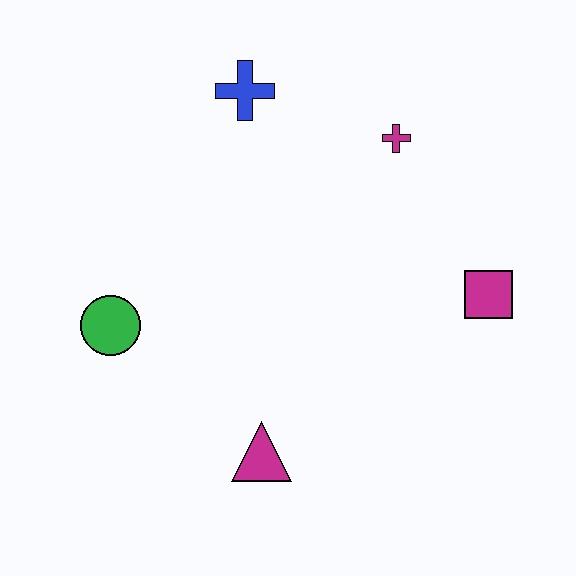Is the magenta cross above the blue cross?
No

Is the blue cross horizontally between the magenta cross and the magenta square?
No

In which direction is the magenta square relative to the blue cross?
The magenta square is to the right of the blue cross.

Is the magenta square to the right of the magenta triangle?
Yes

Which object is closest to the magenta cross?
The blue cross is closest to the magenta cross.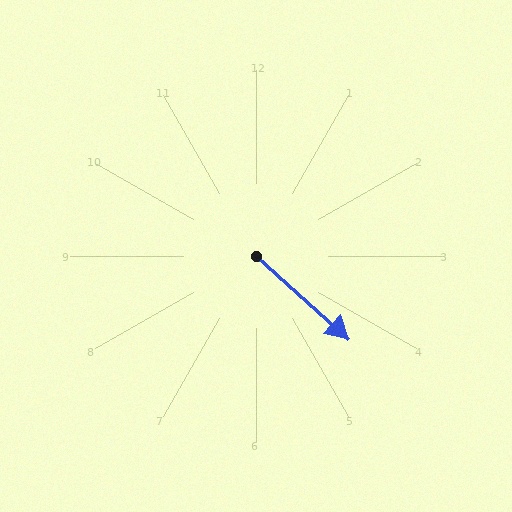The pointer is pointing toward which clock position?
Roughly 4 o'clock.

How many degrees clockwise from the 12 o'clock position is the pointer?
Approximately 132 degrees.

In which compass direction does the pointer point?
Southeast.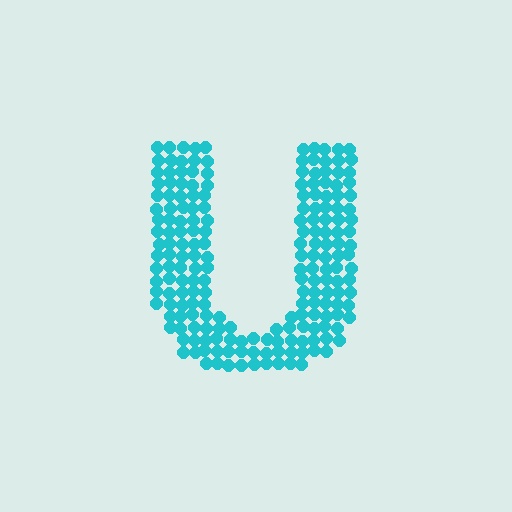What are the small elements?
The small elements are circles.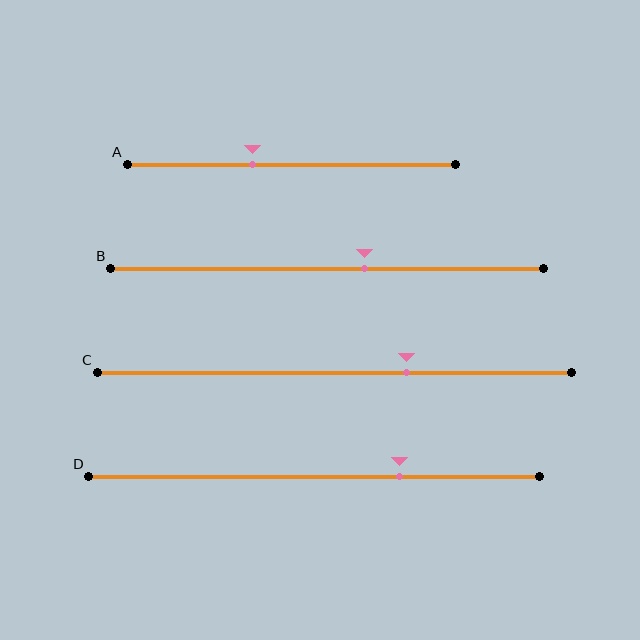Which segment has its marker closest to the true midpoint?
Segment B has its marker closest to the true midpoint.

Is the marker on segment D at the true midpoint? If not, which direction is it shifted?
No, the marker on segment D is shifted to the right by about 19% of the segment length.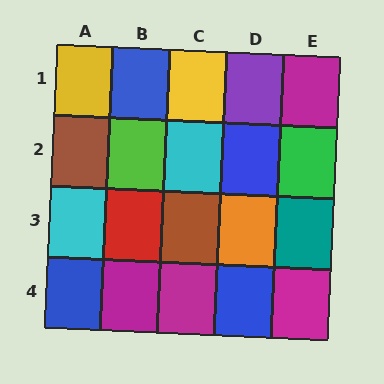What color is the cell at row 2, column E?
Green.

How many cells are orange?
1 cell is orange.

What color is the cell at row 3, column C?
Brown.